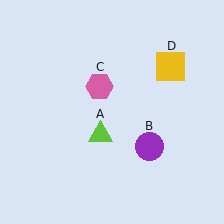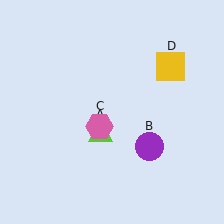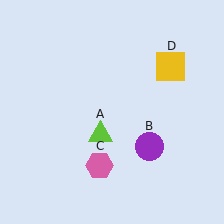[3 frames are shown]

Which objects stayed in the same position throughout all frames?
Lime triangle (object A) and purple circle (object B) and yellow square (object D) remained stationary.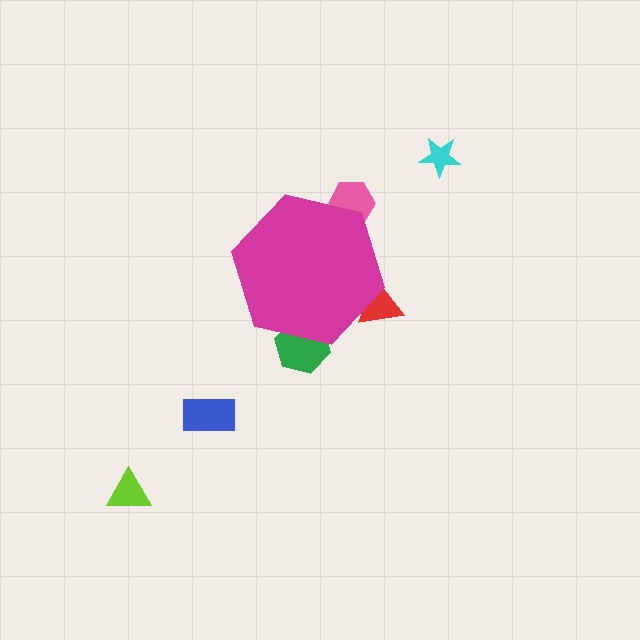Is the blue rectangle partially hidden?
No, the blue rectangle is fully visible.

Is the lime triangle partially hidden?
No, the lime triangle is fully visible.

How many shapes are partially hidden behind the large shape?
3 shapes are partially hidden.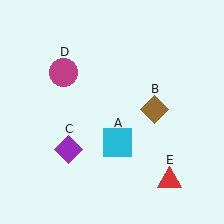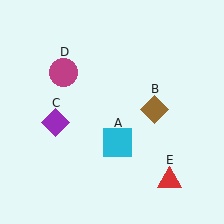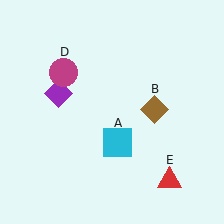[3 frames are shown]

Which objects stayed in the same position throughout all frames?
Cyan square (object A) and brown diamond (object B) and magenta circle (object D) and red triangle (object E) remained stationary.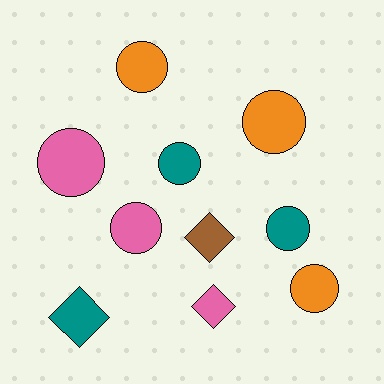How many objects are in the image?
There are 10 objects.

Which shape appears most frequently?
Circle, with 7 objects.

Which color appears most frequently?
Pink, with 3 objects.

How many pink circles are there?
There are 2 pink circles.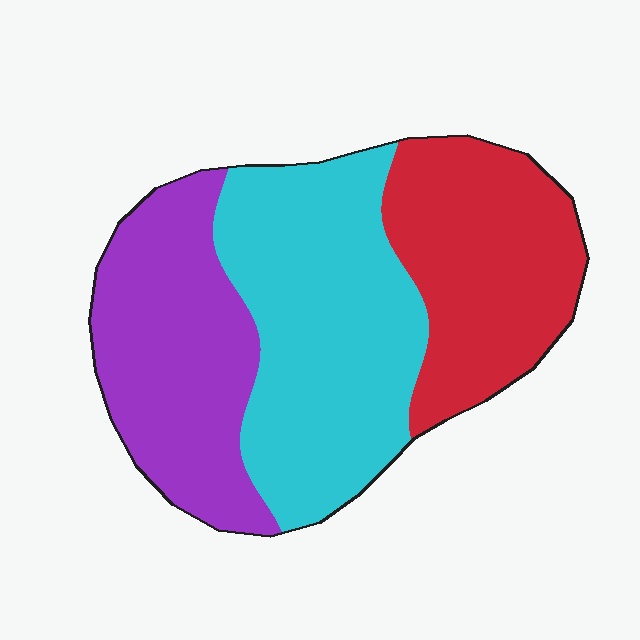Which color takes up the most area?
Cyan, at roughly 40%.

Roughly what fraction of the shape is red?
Red covers about 30% of the shape.